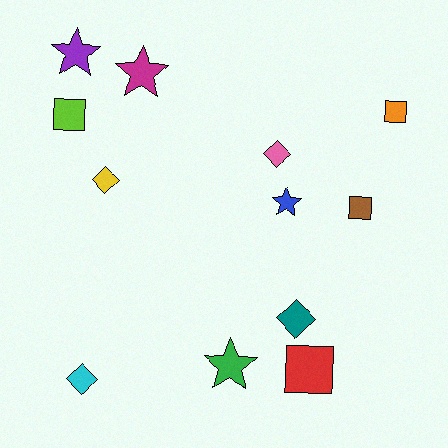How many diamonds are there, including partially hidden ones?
There are 4 diamonds.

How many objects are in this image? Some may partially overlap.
There are 12 objects.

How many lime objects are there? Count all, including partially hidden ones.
There is 1 lime object.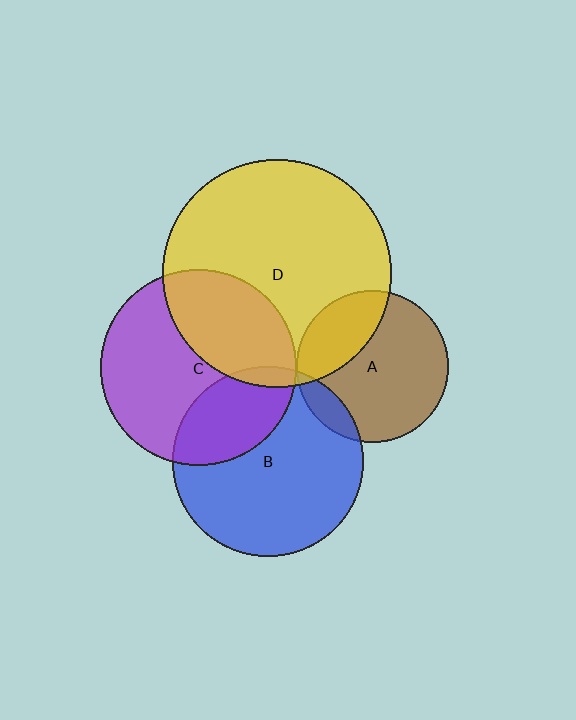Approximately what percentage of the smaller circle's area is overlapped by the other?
Approximately 5%.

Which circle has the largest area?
Circle D (yellow).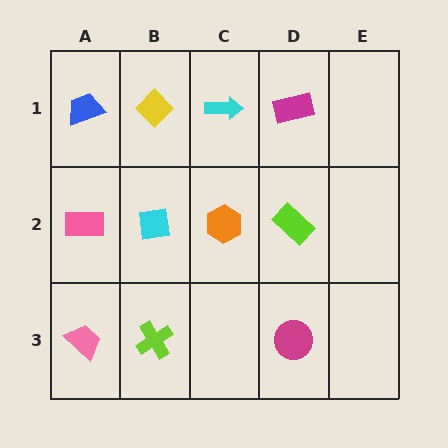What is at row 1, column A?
A blue trapezoid.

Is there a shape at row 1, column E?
No, that cell is empty.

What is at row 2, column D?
A lime rectangle.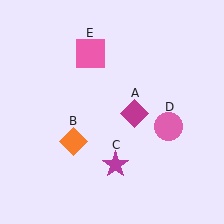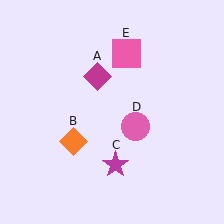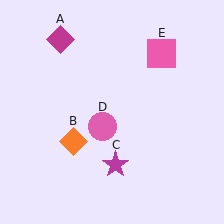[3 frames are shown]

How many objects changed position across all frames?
3 objects changed position: magenta diamond (object A), pink circle (object D), pink square (object E).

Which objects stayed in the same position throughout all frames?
Orange diamond (object B) and magenta star (object C) remained stationary.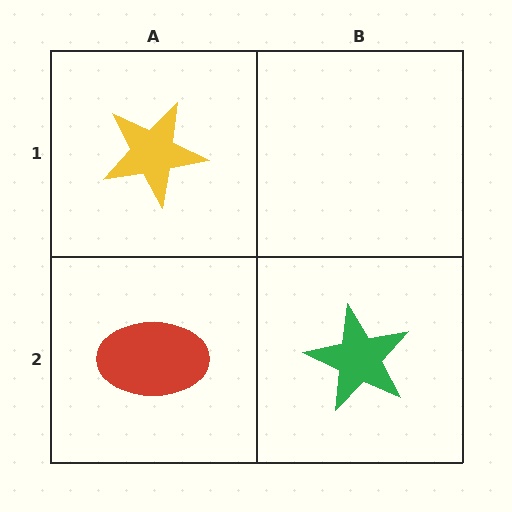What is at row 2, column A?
A red ellipse.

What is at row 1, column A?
A yellow star.